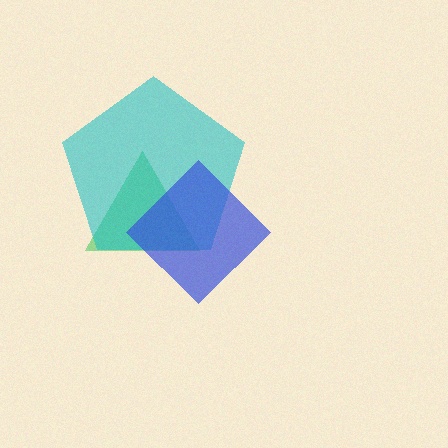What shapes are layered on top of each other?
The layered shapes are: a green triangle, a cyan pentagon, a blue diamond.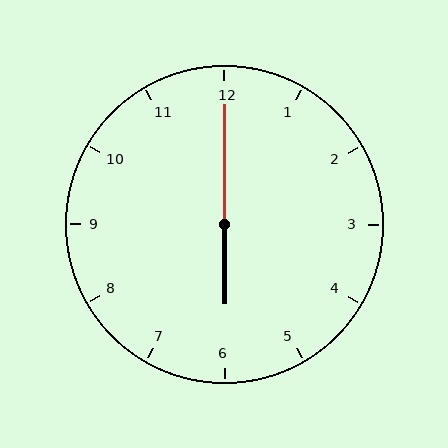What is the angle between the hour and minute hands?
Approximately 180 degrees.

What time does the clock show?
6:00.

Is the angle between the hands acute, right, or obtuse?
It is obtuse.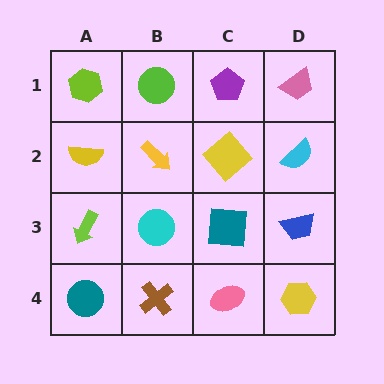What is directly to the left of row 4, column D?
A pink ellipse.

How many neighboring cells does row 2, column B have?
4.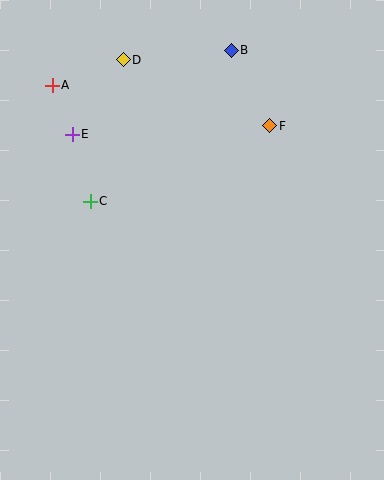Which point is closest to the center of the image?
Point C at (90, 201) is closest to the center.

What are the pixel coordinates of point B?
Point B is at (231, 50).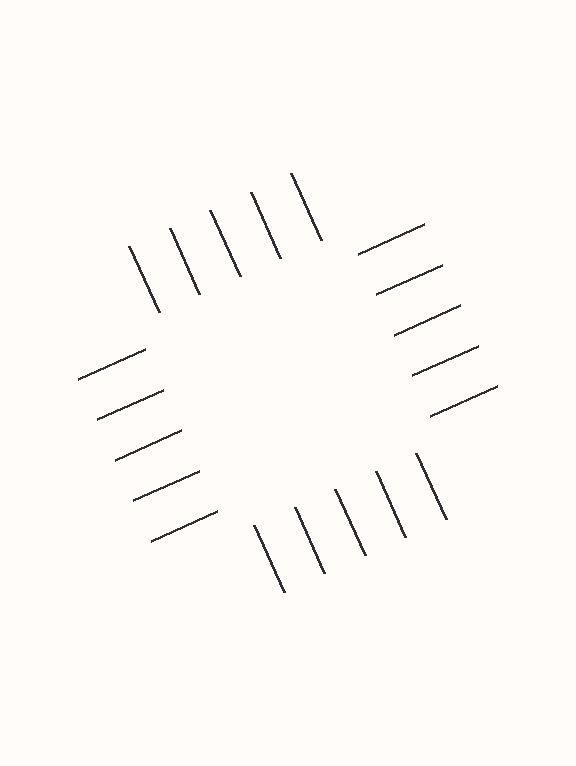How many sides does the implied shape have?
4 sides — the line-ends trace a square.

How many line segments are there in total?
20 — 5 along each of the 4 edges.